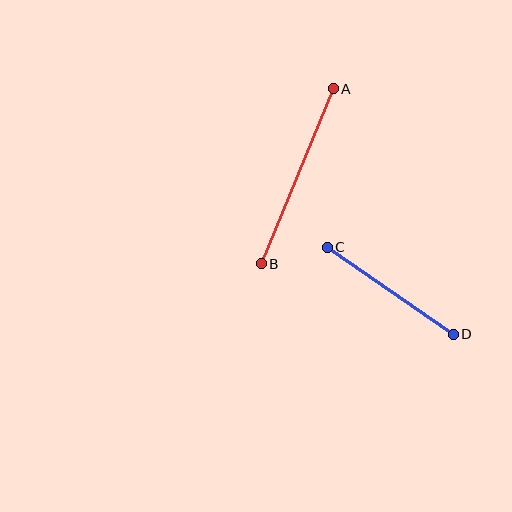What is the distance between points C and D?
The distance is approximately 153 pixels.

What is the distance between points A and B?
The distance is approximately 189 pixels.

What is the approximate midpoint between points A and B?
The midpoint is at approximately (297, 176) pixels.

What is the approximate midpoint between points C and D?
The midpoint is at approximately (390, 291) pixels.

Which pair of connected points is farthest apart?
Points A and B are farthest apart.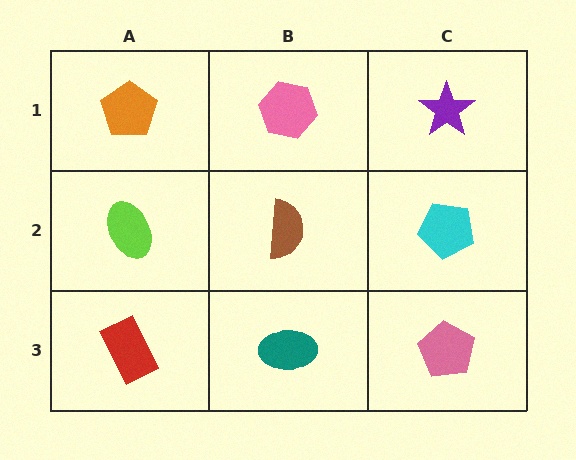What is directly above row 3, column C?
A cyan pentagon.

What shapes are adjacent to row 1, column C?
A cyan pentagon (row 2, column C), a pink hexagon (row 1, column B).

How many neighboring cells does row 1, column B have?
3.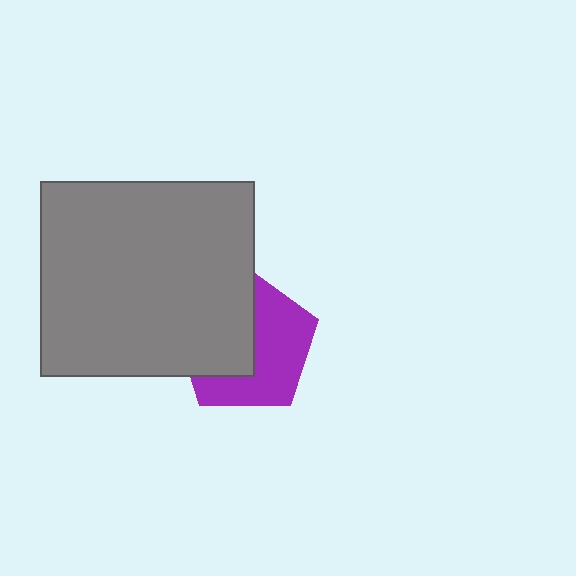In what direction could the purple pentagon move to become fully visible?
The purple pentagon could move right. That would shift it out from behind the gray rectangle entirely.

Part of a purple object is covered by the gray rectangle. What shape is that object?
It is a pentagon.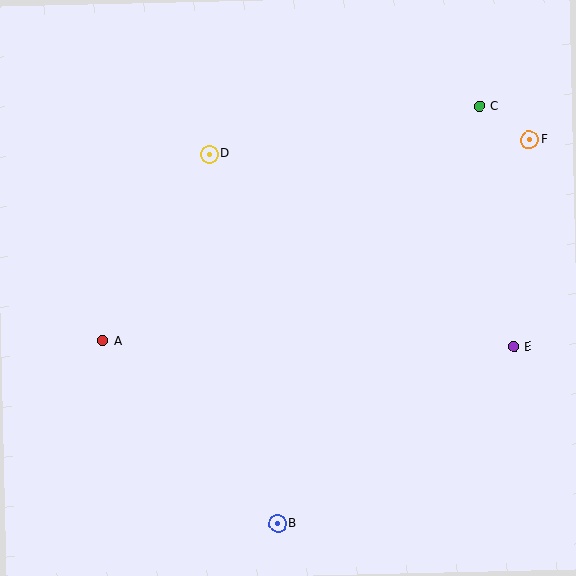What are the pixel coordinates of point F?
Point F is at (529, 140).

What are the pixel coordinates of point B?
Point B is at (277, 523).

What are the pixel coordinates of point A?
Point A is at (103, 341).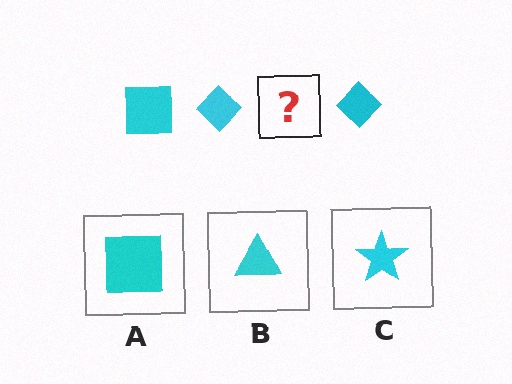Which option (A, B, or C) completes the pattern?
A.